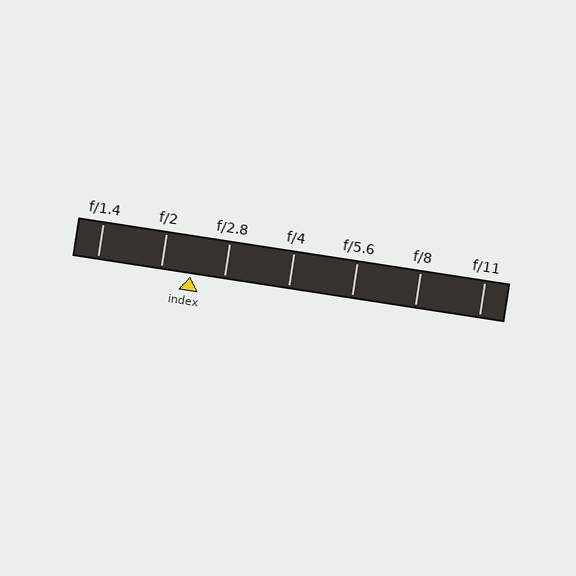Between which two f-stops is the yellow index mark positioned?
The index mark is between f/2 and f/2.8.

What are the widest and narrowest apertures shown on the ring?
The widest aperture shown is f/1.4 and the narrowest is f/11.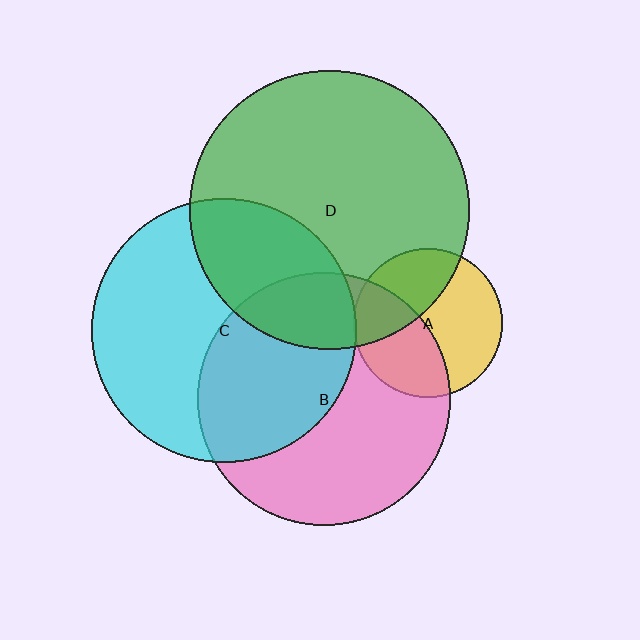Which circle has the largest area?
Circle D (green).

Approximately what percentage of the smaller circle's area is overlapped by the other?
Approximately 30%.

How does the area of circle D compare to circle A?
Approximately 3.5 times.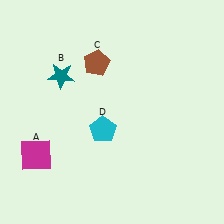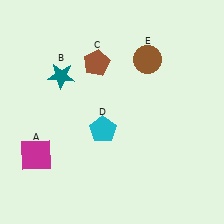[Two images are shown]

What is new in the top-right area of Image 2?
A brown circle (E) was added in the top-right area of Image 2.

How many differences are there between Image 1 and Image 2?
There is 1 difference between the two images.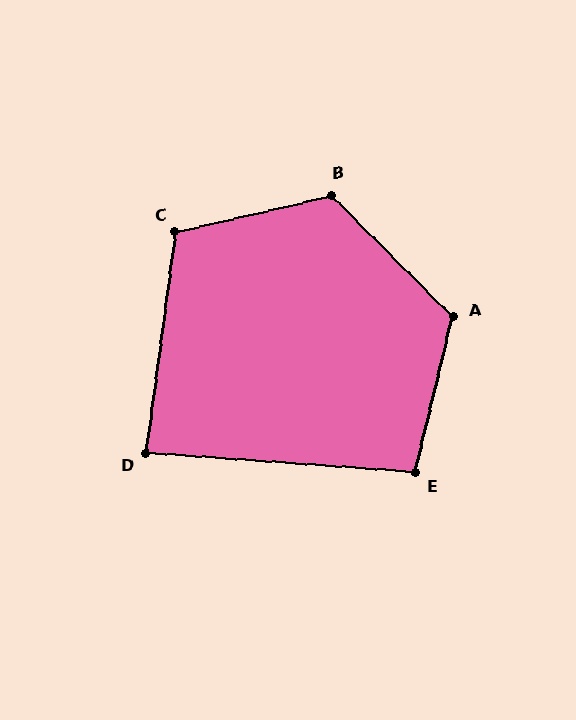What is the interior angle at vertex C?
Approximately 111 degrees (obtuse).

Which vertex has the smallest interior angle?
D, at approximately 86 degrees.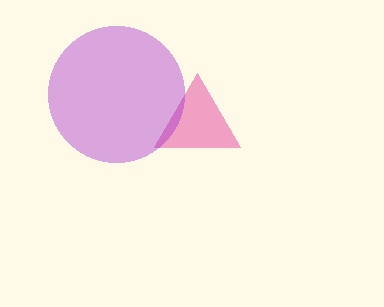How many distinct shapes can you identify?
There are 2 distinct shapes: a pink triangle, a purple circle.